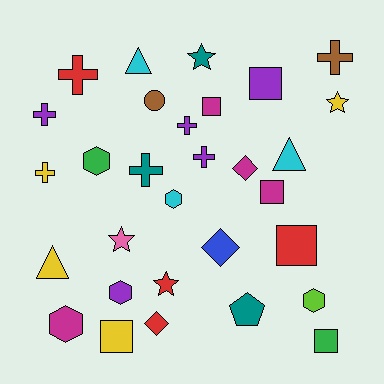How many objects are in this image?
There are 30 objects.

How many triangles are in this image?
There are 3 triangles.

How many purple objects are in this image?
There are 5 purple objects.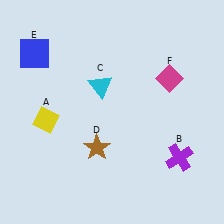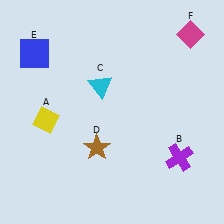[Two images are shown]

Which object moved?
The magenta diamond (F) moved up.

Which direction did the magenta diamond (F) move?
The magenta diamond (F) moved up.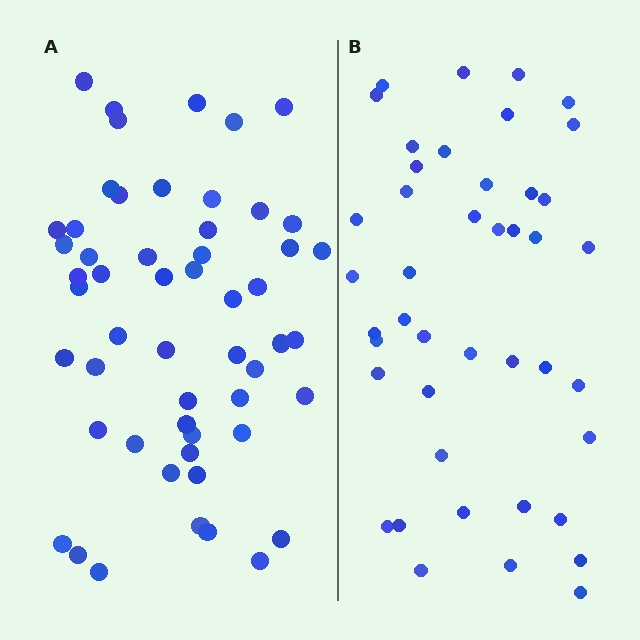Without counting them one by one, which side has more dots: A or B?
Region A (the left region) has more dots.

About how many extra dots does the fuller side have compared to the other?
Region A has roughly 12 or so more dots than region B.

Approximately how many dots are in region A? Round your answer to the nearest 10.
About 50 dots. (The exact count is 54, which rounds to 50.)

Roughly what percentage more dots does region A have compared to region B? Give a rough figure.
About 25% more.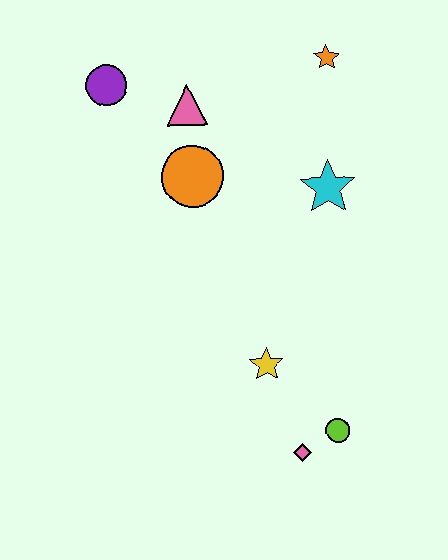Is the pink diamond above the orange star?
No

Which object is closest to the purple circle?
The pink triangle is closest to the purple circle.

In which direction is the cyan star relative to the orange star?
The cyan star is below the orange star.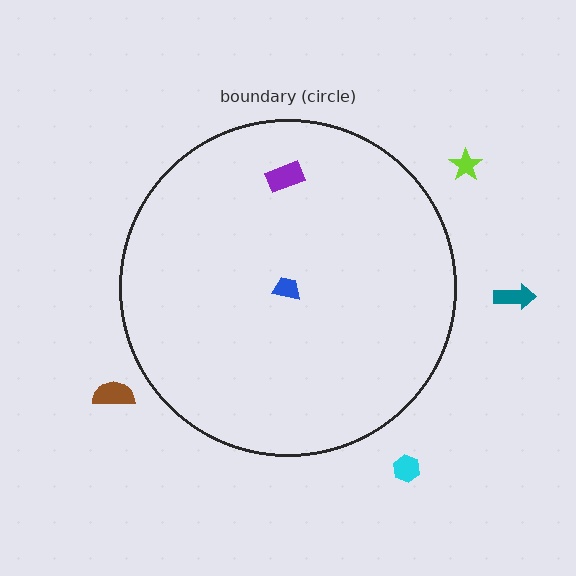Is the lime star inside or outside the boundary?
Outside.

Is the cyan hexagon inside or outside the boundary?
Outside.